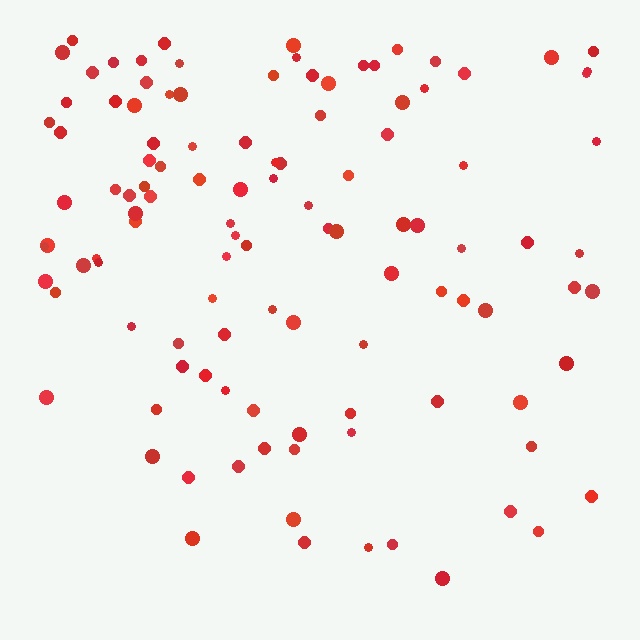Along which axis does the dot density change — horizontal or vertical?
Vertical.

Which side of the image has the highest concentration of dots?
The top.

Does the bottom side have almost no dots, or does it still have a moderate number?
Still a moderate number, just noticeably fewer than the top.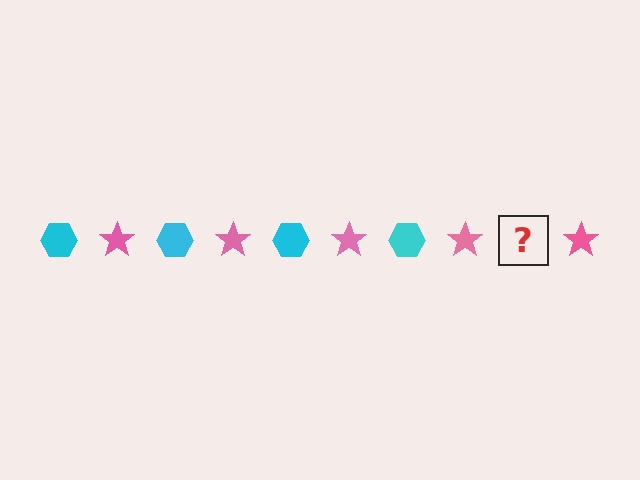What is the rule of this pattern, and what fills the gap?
The rule is that the pattern alternates between cyan hexagon and pink star. The gap should be filled with a cyan hexagon.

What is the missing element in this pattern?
The missing element is a cyan hexagon.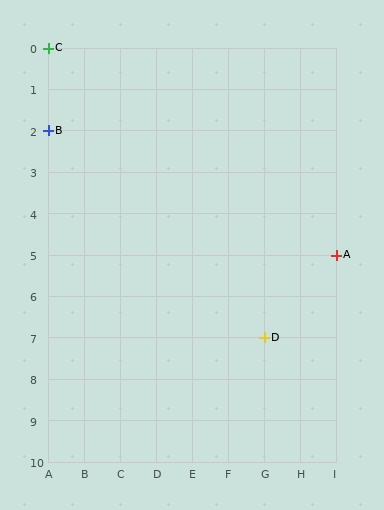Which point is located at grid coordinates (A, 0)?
Point C is at (A, 0).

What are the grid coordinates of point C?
Point C is at grid coordinates (A, 0).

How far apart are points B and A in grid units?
Points B and A are 8 columns and 3 rows apart (about 8.5 grid units diagonally).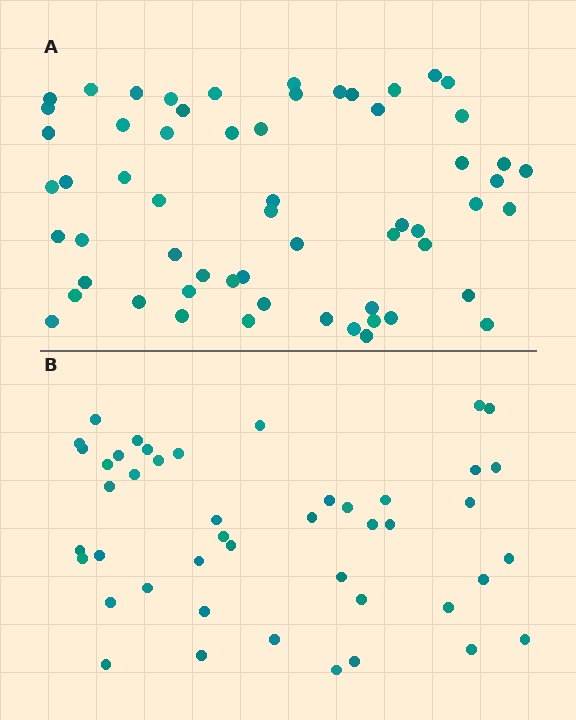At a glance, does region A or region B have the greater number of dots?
Region A (the top region) has more dots.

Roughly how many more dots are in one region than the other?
Region A has approximately 15 more dots than region B.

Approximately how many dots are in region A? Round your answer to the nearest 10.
About 60 dots.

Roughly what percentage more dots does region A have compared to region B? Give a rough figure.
About 35% more.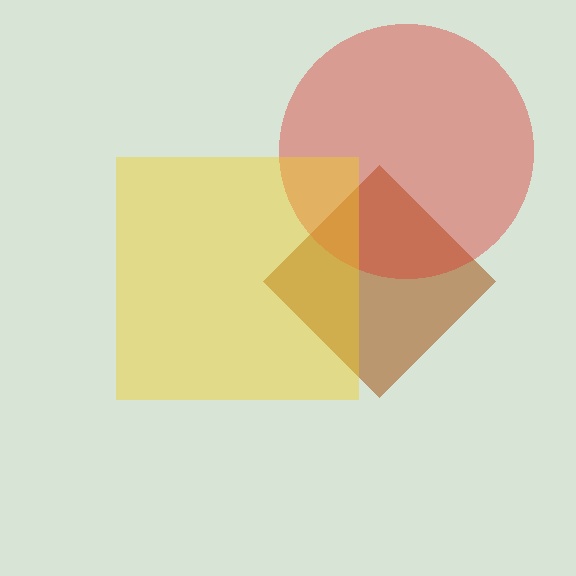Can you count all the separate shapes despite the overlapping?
Yes, there are 3 separate shapes.